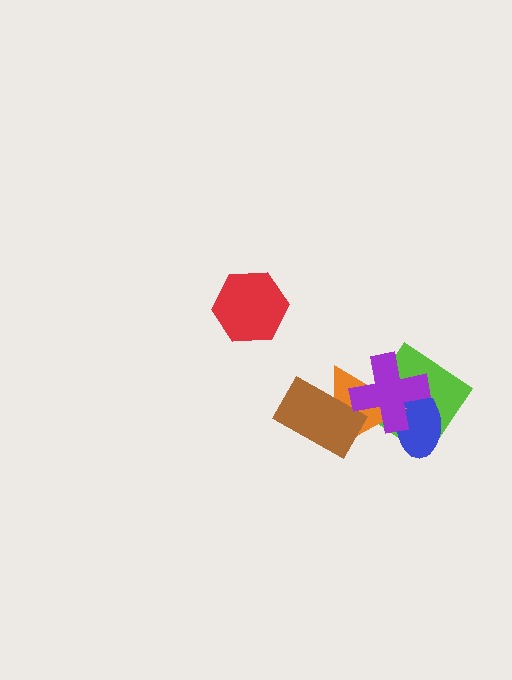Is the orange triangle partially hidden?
Yes, it is partially covered by another shape.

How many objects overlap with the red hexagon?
0 objects overlap with the red hexagon.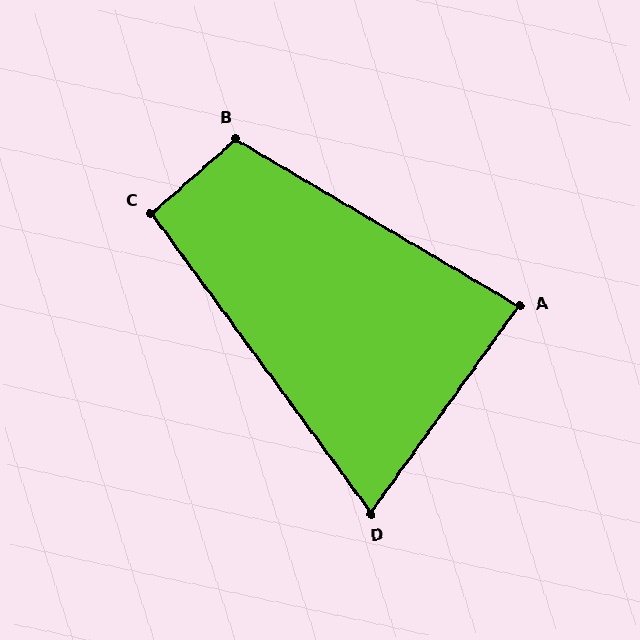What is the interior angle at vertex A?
Approximately 85 degrees (acute).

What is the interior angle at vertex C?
Approximately 95 degrees (obtuse).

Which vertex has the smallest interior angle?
D, at approximately 72 degrees.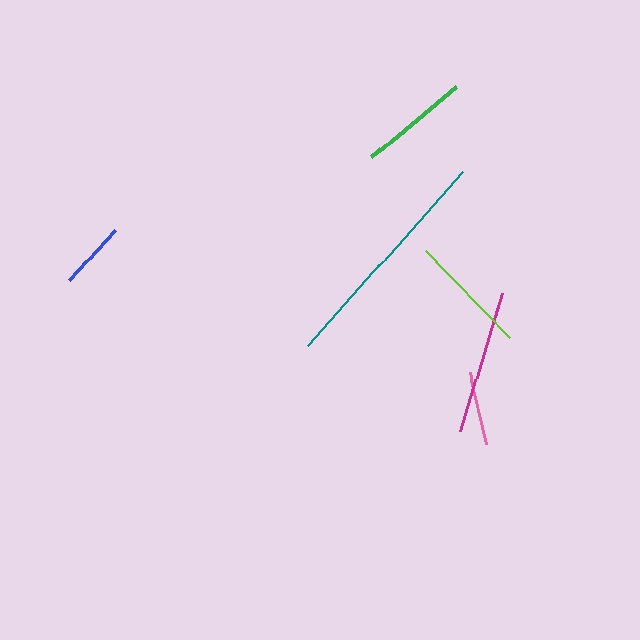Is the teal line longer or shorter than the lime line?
The teal line is longer than the lime line.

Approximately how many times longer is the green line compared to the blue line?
The green line is approximately 1.6 times the length of the blue line.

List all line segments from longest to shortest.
From longest to shortest: teal, magenta, lime, green, pink, blue.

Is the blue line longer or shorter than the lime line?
The lime line is longer than the blue line.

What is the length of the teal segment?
The teal segment is approximately 234 pixels long.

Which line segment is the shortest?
The blue line is the shortest at approximately 67 pixels.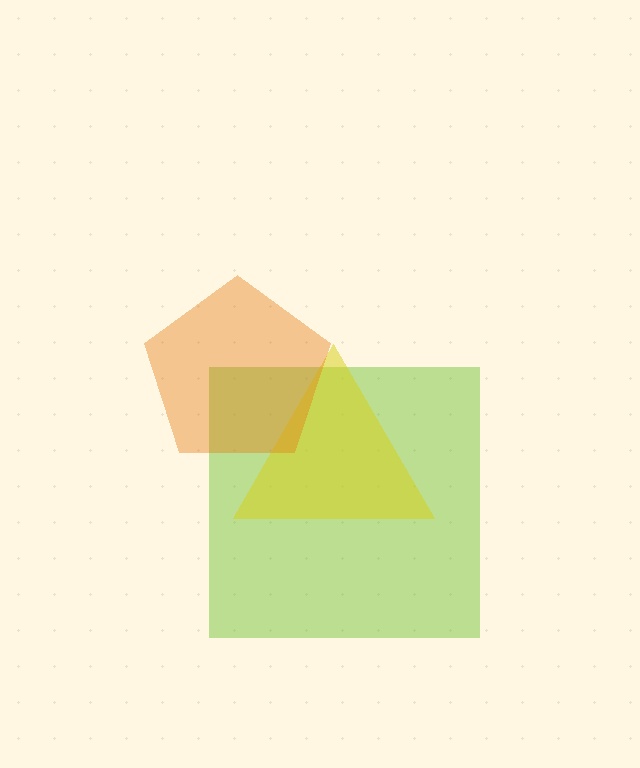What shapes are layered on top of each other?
The layered shapes are: a lime square, a yellow triangle, an orange pentagon.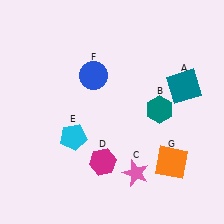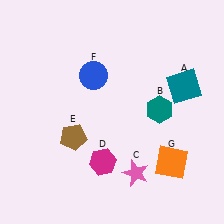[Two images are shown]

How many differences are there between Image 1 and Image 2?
There is 1 difference between the two images.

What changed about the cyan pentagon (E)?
In Image 1, E is cyan. In Image 2, it changed to brown.